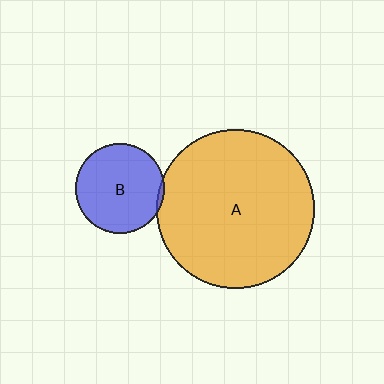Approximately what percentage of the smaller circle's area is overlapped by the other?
Approximately 5%.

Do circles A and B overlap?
Yes.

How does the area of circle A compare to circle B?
Approximately 3.1 times.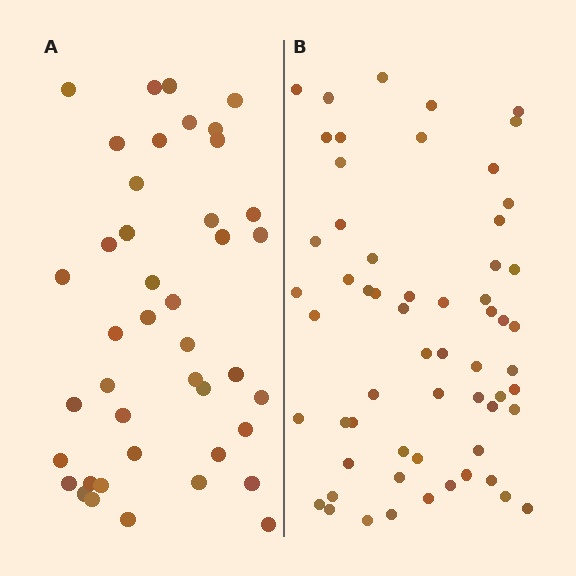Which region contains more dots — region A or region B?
Region B (the right region) has more dots.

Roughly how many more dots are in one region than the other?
Region B has approximately 20 more dots than region A.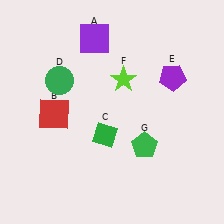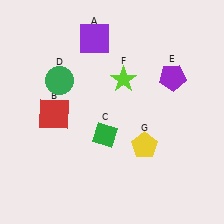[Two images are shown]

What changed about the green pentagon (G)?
In Image 1, G is green. In Image 2, it changed to yellow.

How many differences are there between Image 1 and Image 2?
There is 1 difference between the two images.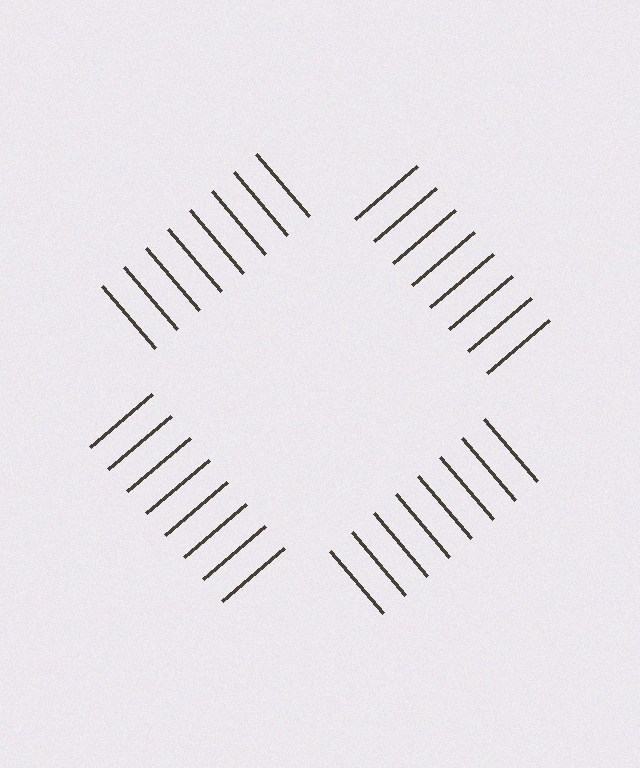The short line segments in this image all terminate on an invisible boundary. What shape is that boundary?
An illusory square — the line segments terminate on its edges but no continuous stroke is drawn.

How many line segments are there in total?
32 — 8 along each of the 4 edges.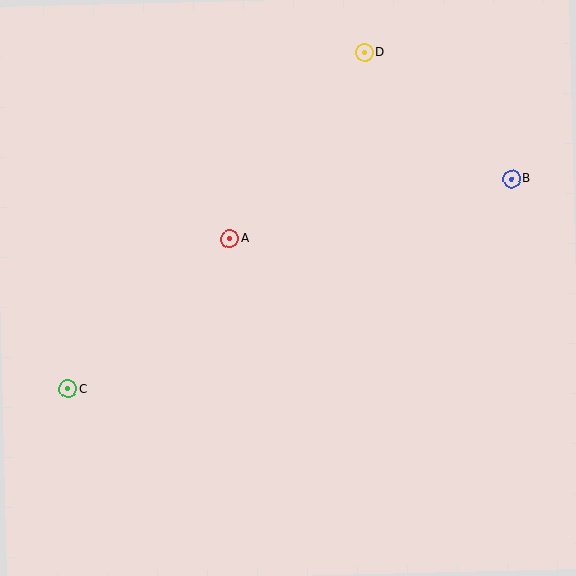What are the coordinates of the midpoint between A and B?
The midpoint between A and B is at (370, 209).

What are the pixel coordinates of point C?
Point C is at (68, 389).